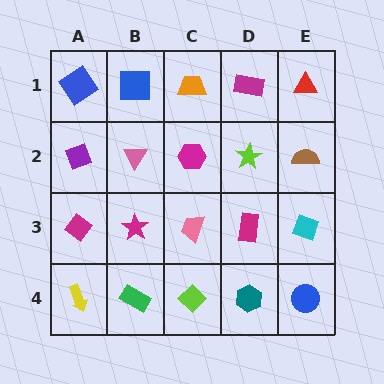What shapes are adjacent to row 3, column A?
A purple diamond (row 2, column A), a yellow arrow (row 4, column A), a magenta star (row 3, column B).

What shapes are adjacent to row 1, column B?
A pink triangle (row 2, column B), a blue diamond (row 1, column A), an orange trapezoid (row 1, column C).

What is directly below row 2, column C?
A pink trapezoid.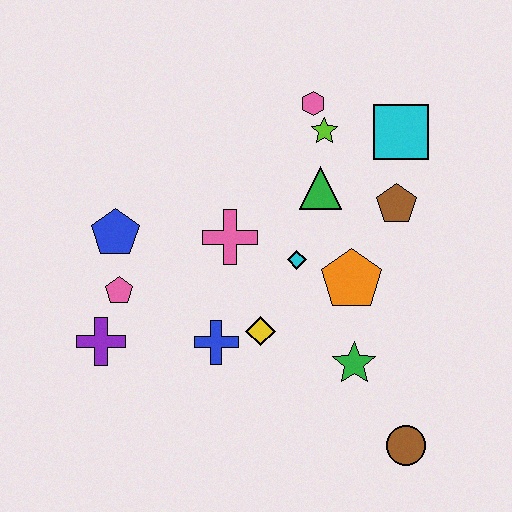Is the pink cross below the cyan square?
Yes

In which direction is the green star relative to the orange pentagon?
The green star is below the orange pentagon.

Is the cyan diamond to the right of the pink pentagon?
Yes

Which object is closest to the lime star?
The pink hexagon is closest to the lime star.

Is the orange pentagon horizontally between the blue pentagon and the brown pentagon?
Yes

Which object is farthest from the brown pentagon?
The purple cross is farthest from the brown pentagon.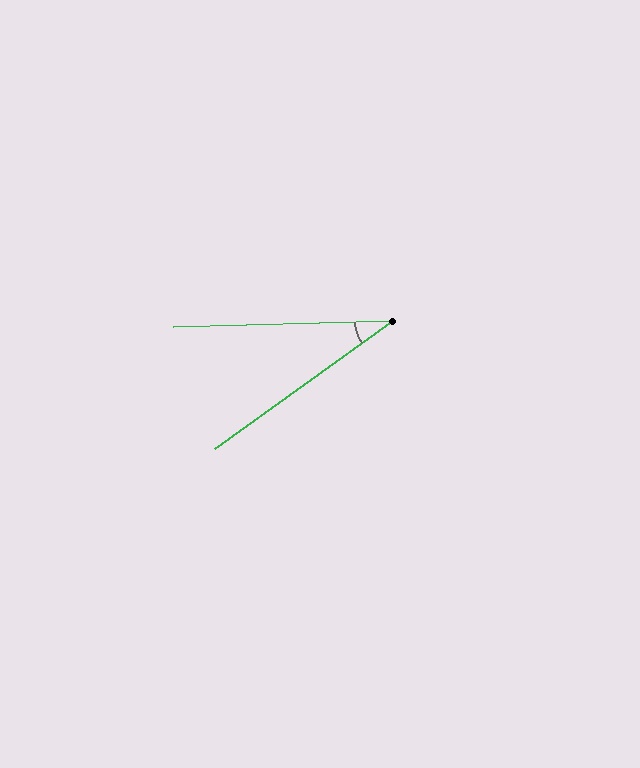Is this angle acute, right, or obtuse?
It is acute.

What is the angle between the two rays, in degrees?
Approximately 34 degrees.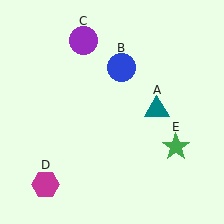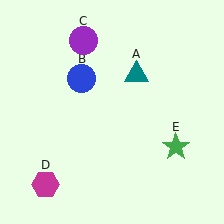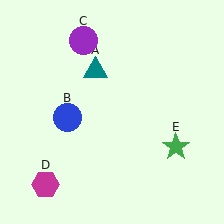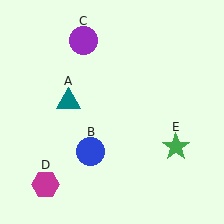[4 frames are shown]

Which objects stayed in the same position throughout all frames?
Purple circle (object C) and magenta hexagon (object D) and green star (object E) remained stationary.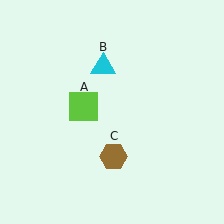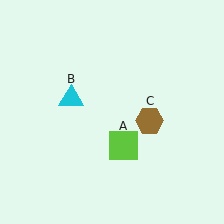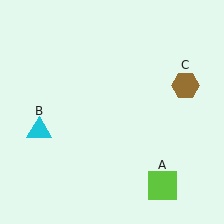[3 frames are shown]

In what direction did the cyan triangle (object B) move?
The cyan triangle (object B) moved down and to the left.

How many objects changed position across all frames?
3 objects changed position: lime square (object A), cyan triangle (object B), brown hexagon (object C).